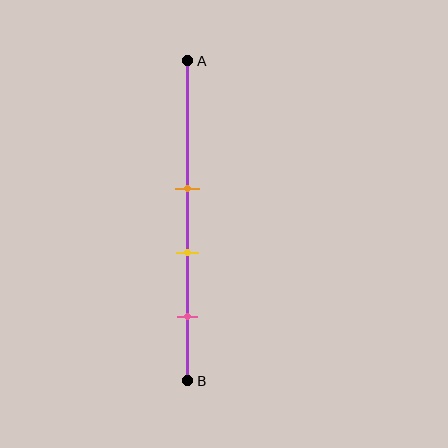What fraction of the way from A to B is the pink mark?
The pink mark is approximately 80% (0.8) of the way from A to B.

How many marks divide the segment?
There are 3 marks dividing the segment.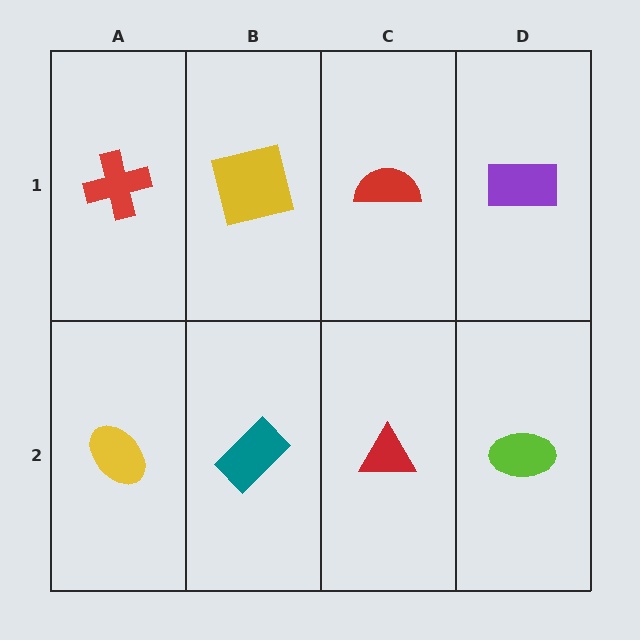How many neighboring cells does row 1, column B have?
3.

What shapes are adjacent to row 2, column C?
A red semicircle (row 1, column C), a teal rectangle (row 2, column B), a lime ellipse (row 2, column D).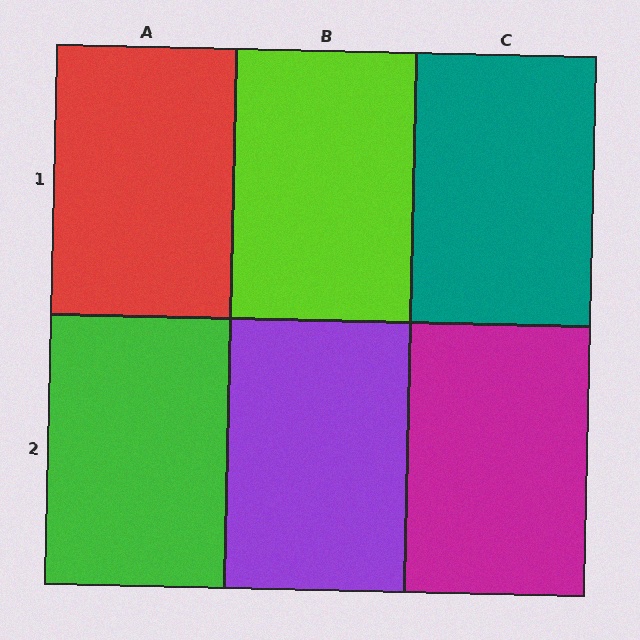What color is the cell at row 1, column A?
Red.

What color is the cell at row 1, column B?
Lime.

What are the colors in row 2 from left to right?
Green, purple, magenta.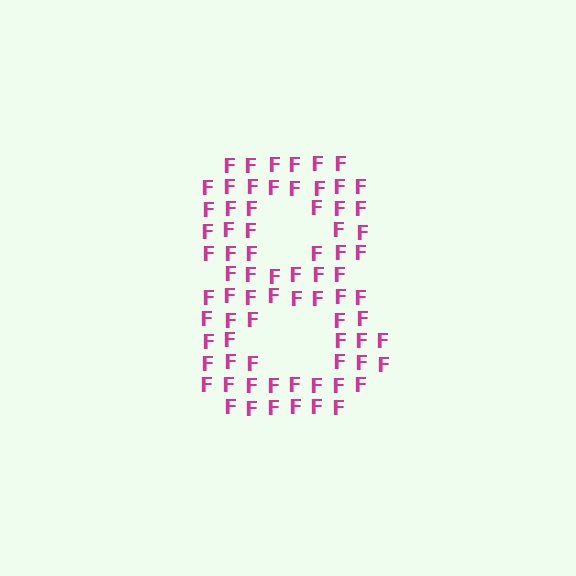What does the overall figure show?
The overall figure shows the digit 8.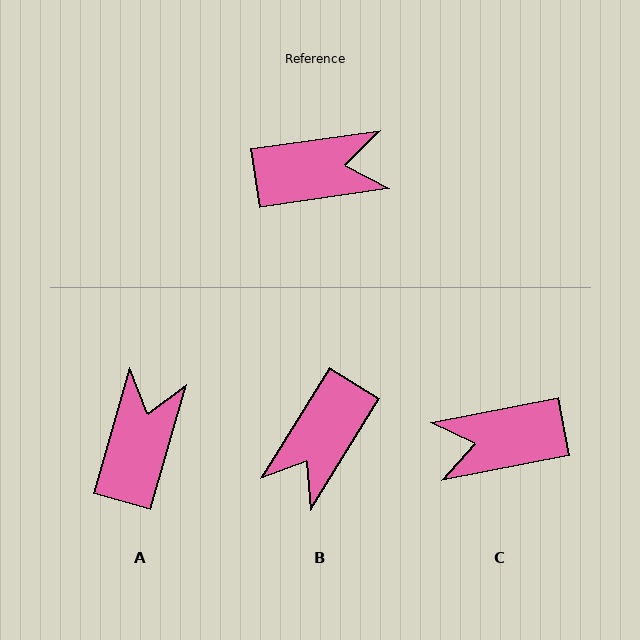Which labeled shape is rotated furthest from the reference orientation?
C, about 177 degrees away.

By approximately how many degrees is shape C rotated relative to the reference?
Approximately 177 degrees clockwise.